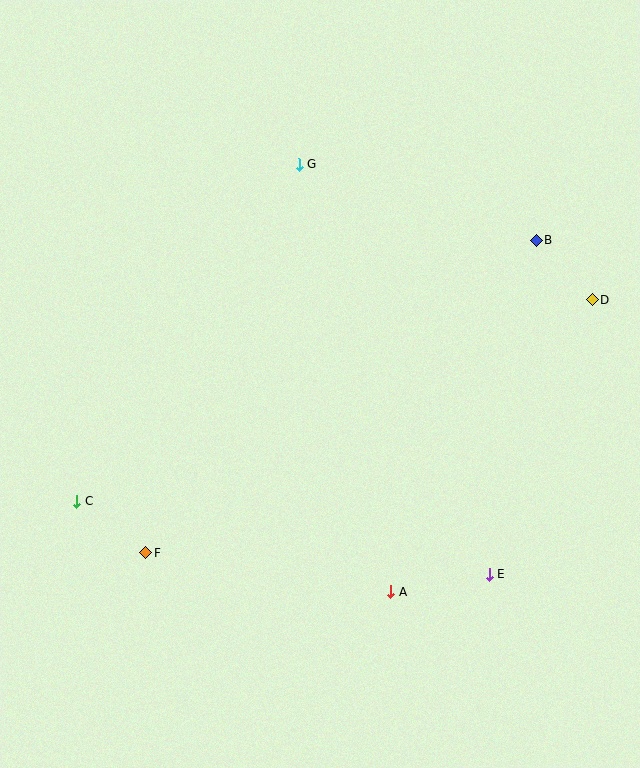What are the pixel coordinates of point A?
Point A is at (391, 592).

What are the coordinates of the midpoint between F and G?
The midpoint between F and G is at (222, 359).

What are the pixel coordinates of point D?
Point D is at (592, 300).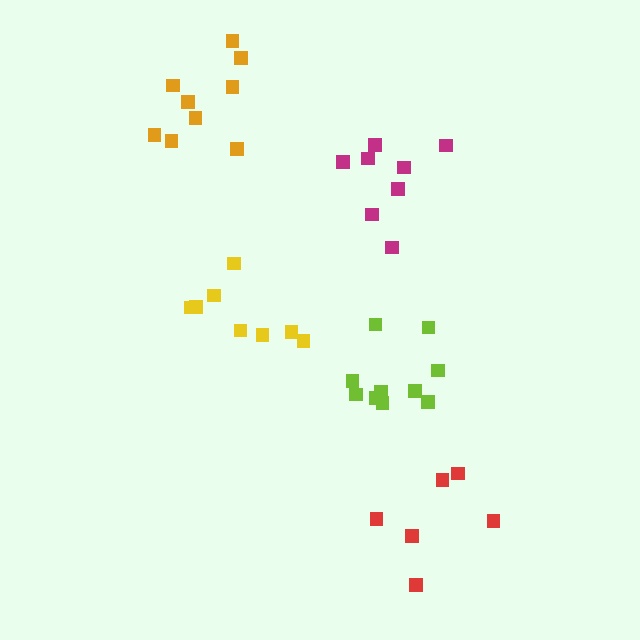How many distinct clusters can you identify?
There are 5 distinct clusters.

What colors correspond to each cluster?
The clusters are colored: red, magenta, lime, yellow, orange.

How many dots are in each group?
Group 1: 6 dots, Group 2: 8 dots, Group 3: 10 dots, Group 4: 8 dots, Group 5: 9 dots (41 total).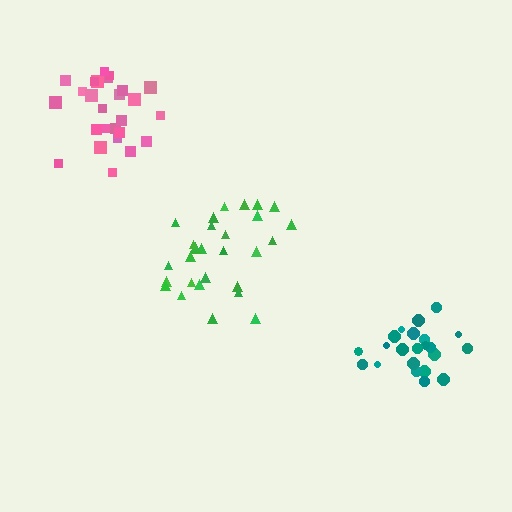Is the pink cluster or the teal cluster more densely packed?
Teal.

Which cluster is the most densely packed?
Teal.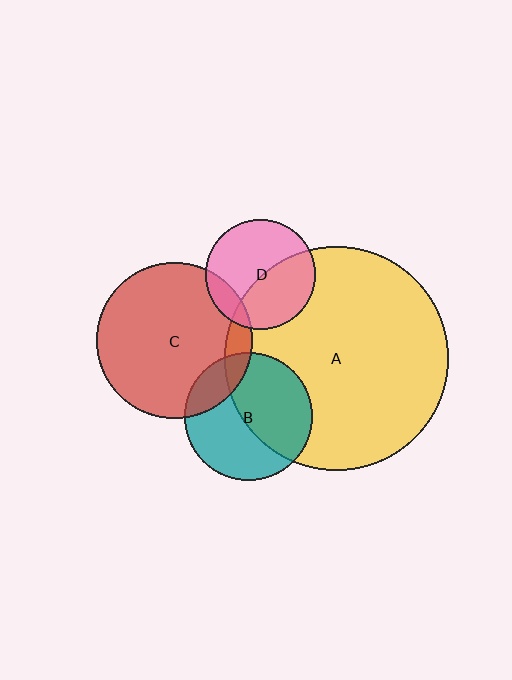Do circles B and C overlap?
Yes.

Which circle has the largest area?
Circle A (yellow).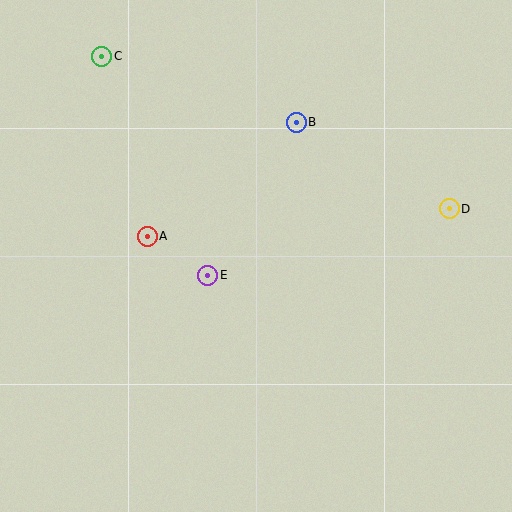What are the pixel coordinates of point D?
Point D is at (449, 209).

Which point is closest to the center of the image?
Point E at (208, 275) is closest to the center.